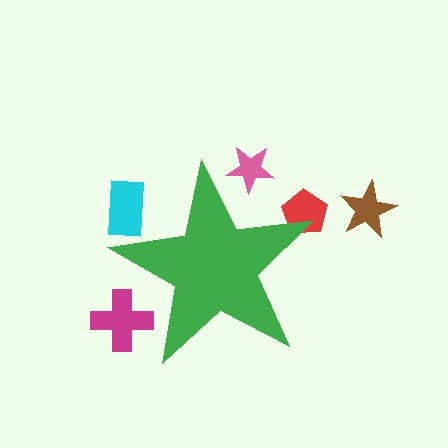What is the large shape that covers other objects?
A green star.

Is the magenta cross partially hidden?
Yes, the magenta cross is partially hidden behind the green star.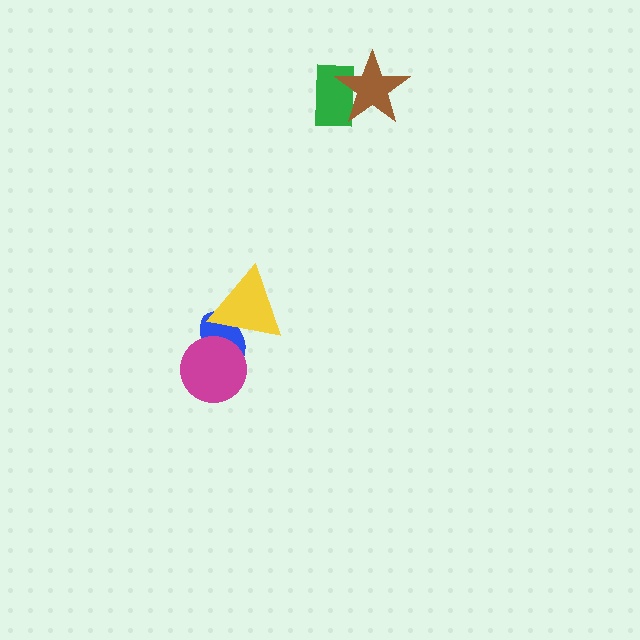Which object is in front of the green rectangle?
The brown star is in front of the green rectangle.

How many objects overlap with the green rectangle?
1 object overlaps with the green rectangle.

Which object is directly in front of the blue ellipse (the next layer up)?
The yellow triangle is directly in front of the blue ellipse.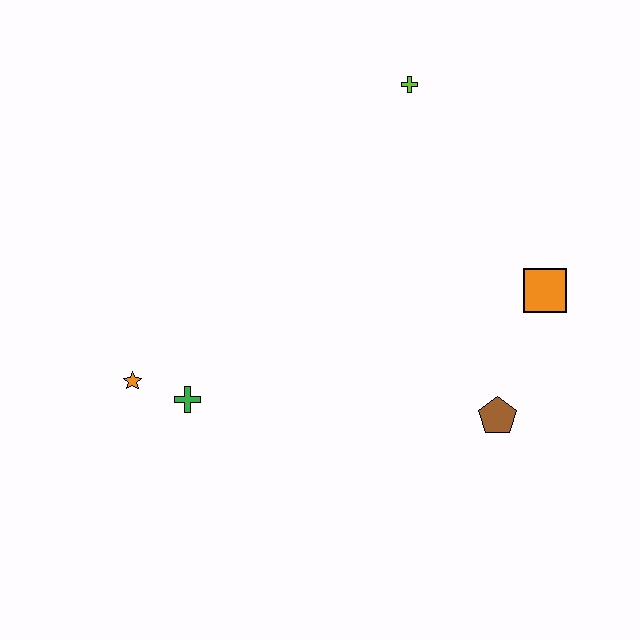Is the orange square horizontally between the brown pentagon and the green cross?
No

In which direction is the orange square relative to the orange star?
The orange square is to the right of the orange star.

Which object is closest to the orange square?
The brown pentagon is closest to the orange square.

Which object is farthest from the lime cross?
The orange star is farthest from the lime cross.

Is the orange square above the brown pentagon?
Yes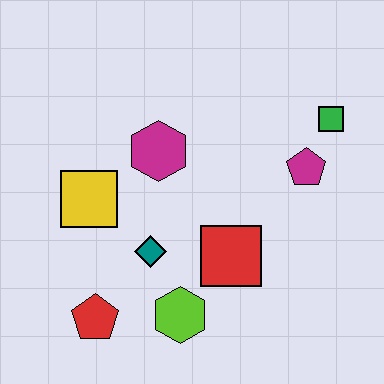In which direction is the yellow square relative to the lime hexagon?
The yellow square is above the lime hexagon.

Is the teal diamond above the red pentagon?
Yes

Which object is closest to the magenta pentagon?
The green square is closest to the magenta pentagon.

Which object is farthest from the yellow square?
The green square is farthest from the yellow square.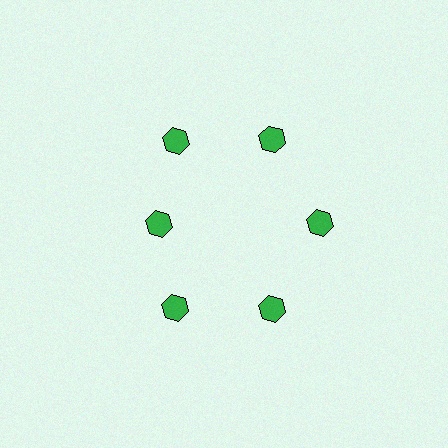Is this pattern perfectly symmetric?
No. The 6 green hexagons are arranged in a ring, but one element near the 9 o'clock position is pulled inward toward the center, breaking the 6-fold rotational symmetry.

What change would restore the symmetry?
The symmetry would be restored by moving it outward, back onto the ring so that all 6 hexagons sit at equal angles and equal distance from the center.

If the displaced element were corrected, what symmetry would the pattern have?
It would have 6-fold rotational symmetry — the pattern would map onto itself every 60 degrees.